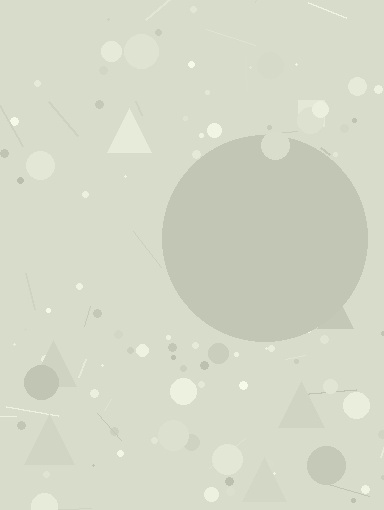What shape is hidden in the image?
A circle is hidden in the image.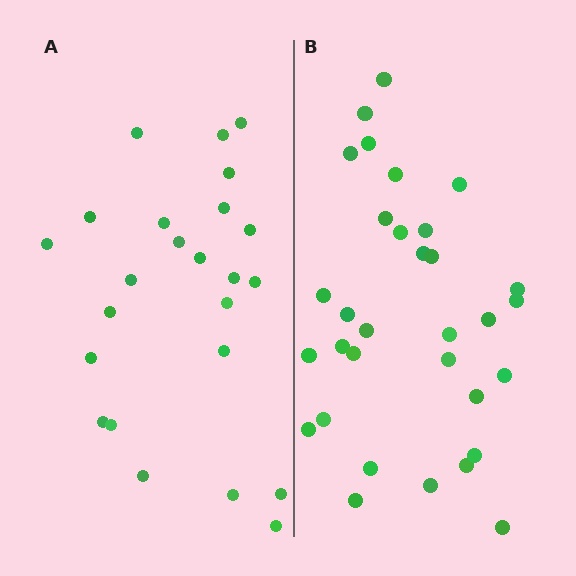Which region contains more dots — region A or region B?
Region B (the right region) has more dots.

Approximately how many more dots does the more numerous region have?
Region B has roughly 8 or so more dots than region A.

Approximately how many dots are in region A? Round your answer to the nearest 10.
About 20 dots. (The exact count is 24, which rounds to 20.)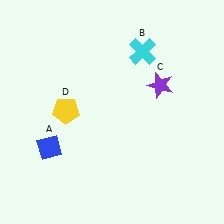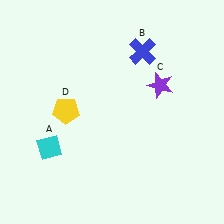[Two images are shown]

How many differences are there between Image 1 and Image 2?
There are 2 differences between the two images.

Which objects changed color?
A changed from blue to cyan. B changed from cyan to blue.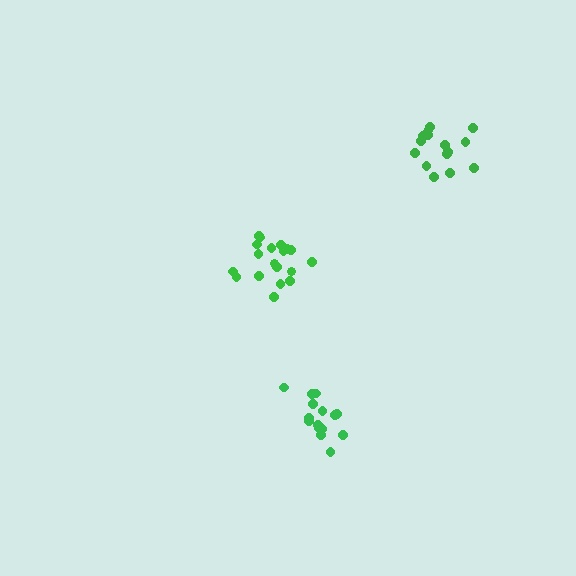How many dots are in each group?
Group 1: 15 dots, Group 2: 16 dots, Group 3: 19 dots (50 total).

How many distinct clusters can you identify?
There are 3 distinct clusters.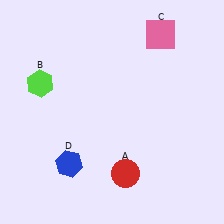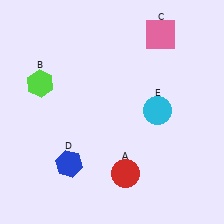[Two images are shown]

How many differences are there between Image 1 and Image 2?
There is 1 difference between the two images.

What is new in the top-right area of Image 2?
A cyan circle (E) was added in the top-right area of Image 2.